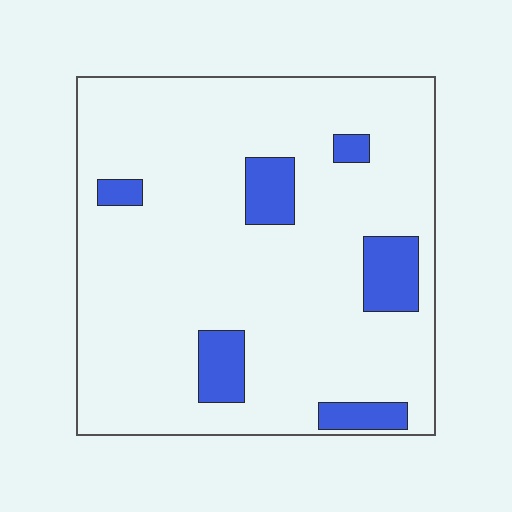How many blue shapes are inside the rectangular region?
6.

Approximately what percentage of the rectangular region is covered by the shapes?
Approximately 10%.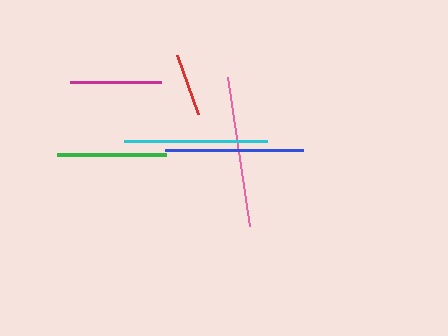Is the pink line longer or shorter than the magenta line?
The pink line is longer than the magenta line.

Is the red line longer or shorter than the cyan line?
The cyan line is longer than the red line.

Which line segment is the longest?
The pink line is the longest at approximately 150 pixels.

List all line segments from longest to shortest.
From longest to shortest: pink, cyan, blue, green, magenta, red.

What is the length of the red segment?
The red segment is approximately 63 pixels long.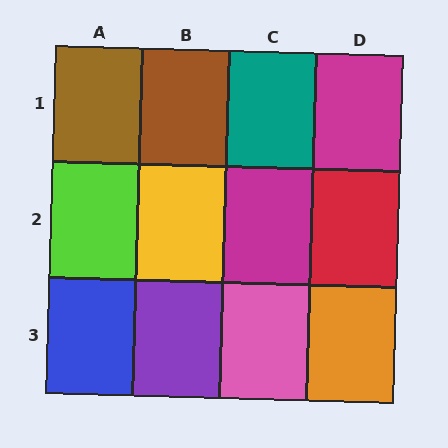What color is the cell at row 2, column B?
Yellow.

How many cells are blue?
1 cell is blue.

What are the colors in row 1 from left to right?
Brown, brown, teal, magenta.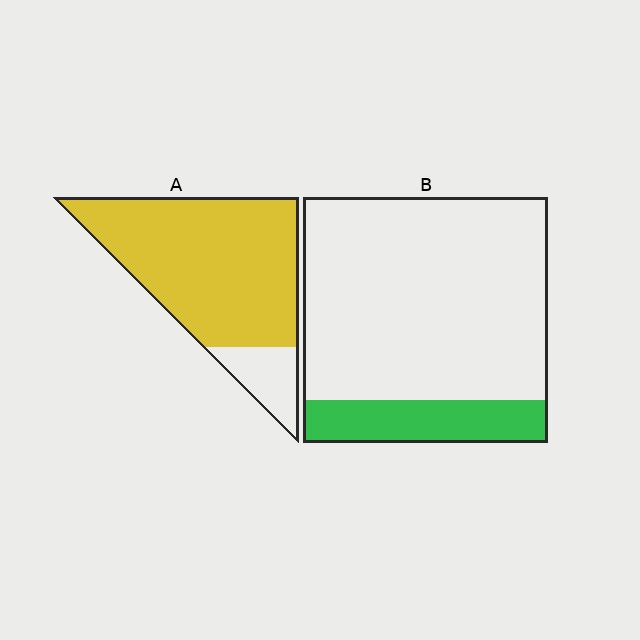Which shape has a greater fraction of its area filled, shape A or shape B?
Shape A.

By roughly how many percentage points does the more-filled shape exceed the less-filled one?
By roughly 65 percentage points (A over B).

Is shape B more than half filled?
No.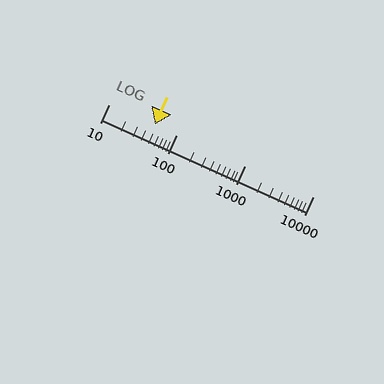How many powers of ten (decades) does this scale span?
The scale spans 3 decades, from 10 to 10000.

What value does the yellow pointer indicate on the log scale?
The pointer indicates approximately 48.